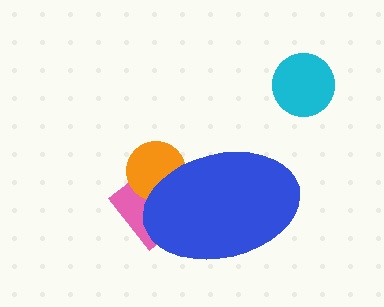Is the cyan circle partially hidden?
No, the cyan circle is fully visible.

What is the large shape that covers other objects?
A blue ellipse.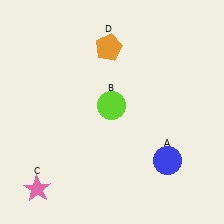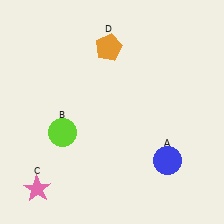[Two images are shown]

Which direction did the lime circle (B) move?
The lime circle (B) moved left.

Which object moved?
The lime circle (B) moved left.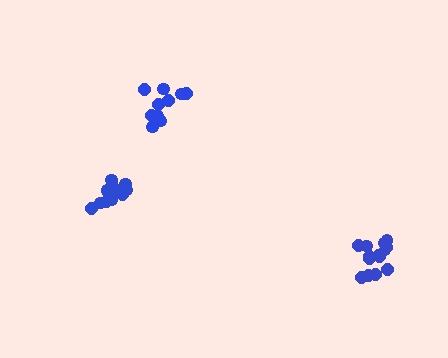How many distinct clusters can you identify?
There are 3 distinct clusters.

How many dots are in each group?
Group 1: 12 dots, Group 2: 14 dots, Group 3: 10 dots (36 total).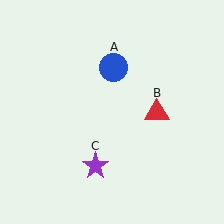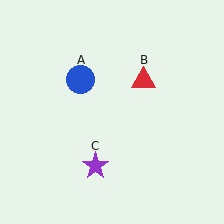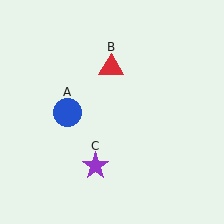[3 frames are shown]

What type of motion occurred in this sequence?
The blue circle (object A), red triangle (object B) rotated counterclockwise around the center of the scene.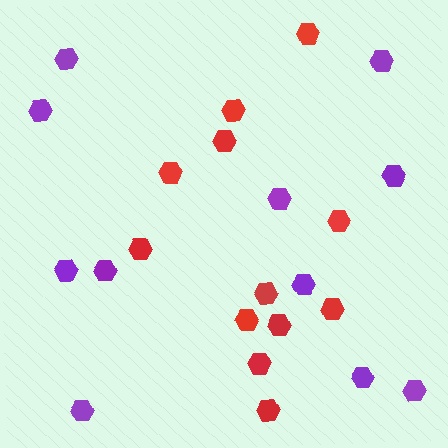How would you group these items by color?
There are 2 groups: one group of red hexagons (12) and one group of purple hexagons (11).